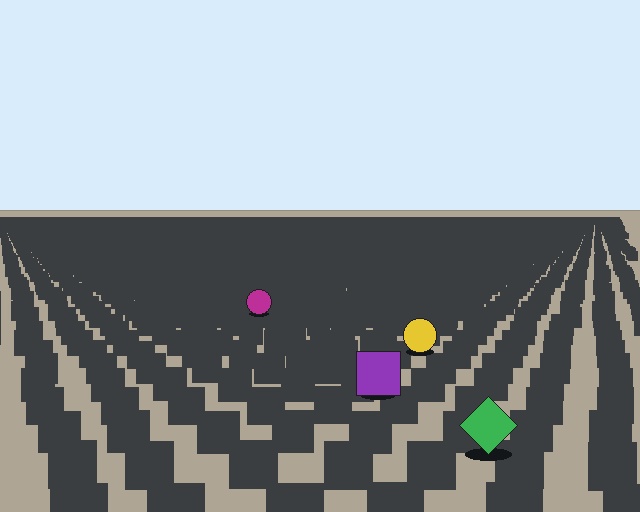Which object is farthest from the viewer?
The magenta circle is farthest from the viewer. It appears smaller and the ground texture around it is denser.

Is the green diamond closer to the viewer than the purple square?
Yes. The green diamond is closer — you can tell from the texture gradient: the ground texture is coarser near it.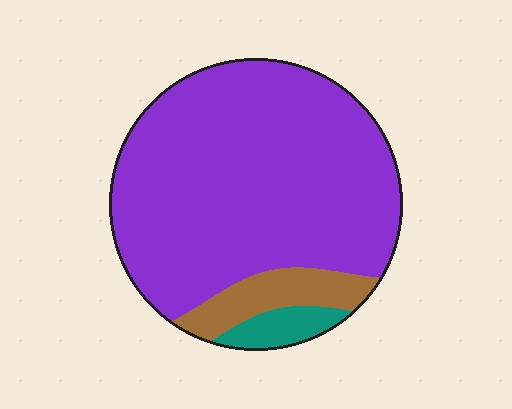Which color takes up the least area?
Teal, at roughly 5%.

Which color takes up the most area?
Purple, at roughly 85%.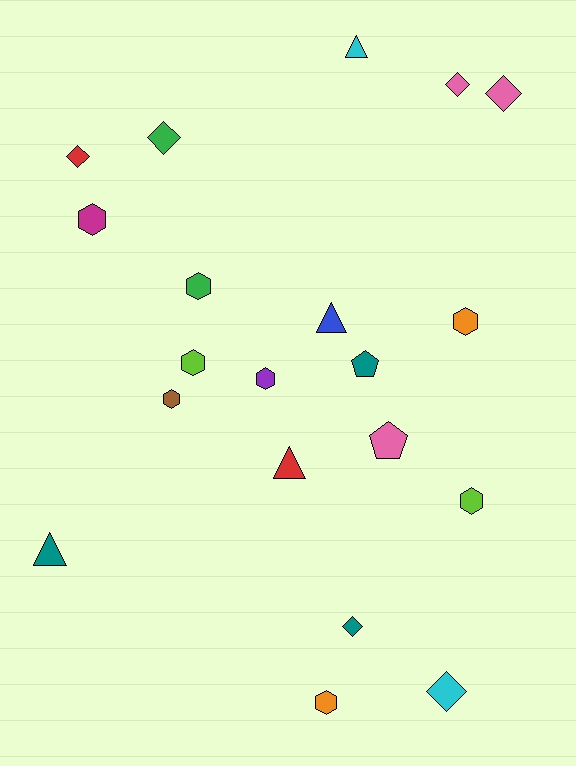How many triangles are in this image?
There are 4 triangles.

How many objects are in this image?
There are 20 objects.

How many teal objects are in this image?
There are 3 teal objects.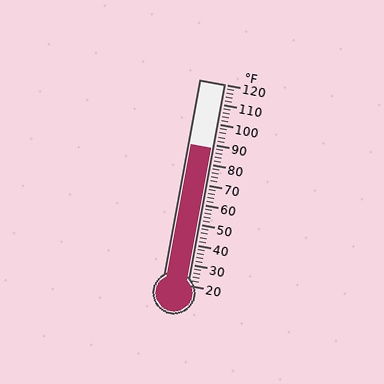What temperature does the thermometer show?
The thermometer shows approximately 88°F.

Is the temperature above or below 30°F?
The temperature is above 30°F.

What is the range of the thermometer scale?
The thermometer scale ranges from 20°F to 120°F.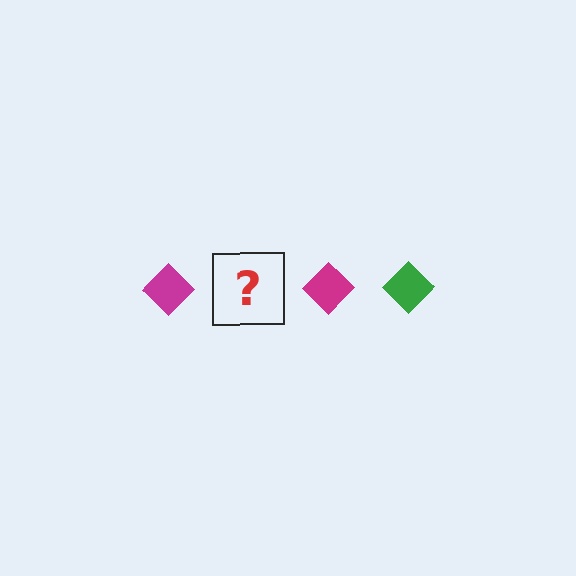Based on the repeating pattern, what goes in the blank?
The blank should be a green diamond.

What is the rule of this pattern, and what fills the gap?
The rule is that the pattern cycles through magenta, green diamonds. The gap should be filled with a green diamond.